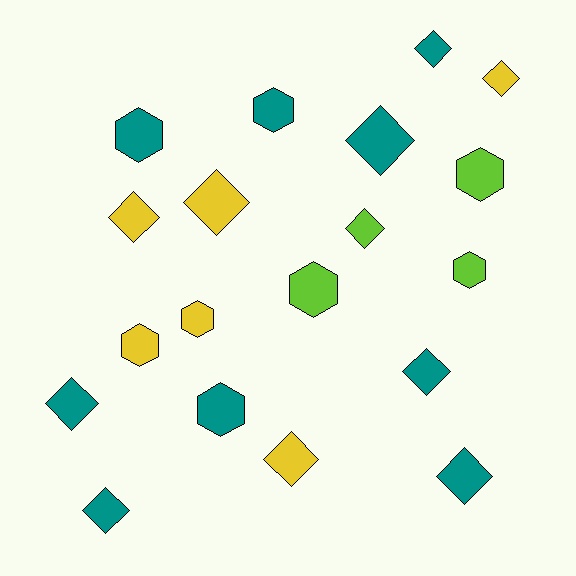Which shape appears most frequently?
Diamond, with 11 objects.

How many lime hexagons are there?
There are 3 lime hexagons.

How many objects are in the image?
There are 19 objects.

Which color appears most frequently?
Teal, with 9 objects.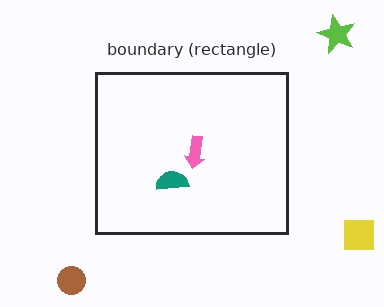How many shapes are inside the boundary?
2 inside, 3 outside.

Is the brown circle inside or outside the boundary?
Outside.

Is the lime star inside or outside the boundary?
Outside.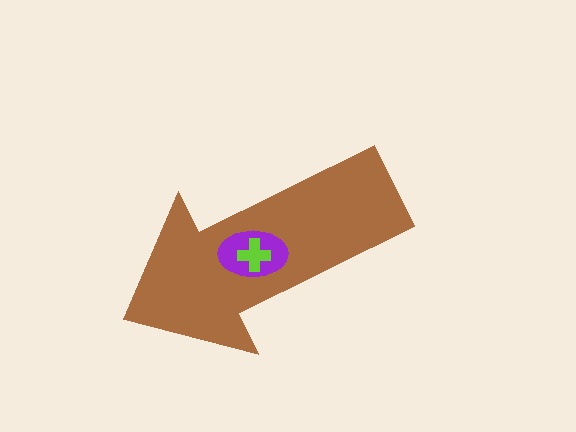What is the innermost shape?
The lime cross.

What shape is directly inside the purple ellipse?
The lime cross.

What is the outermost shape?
The brown arrow.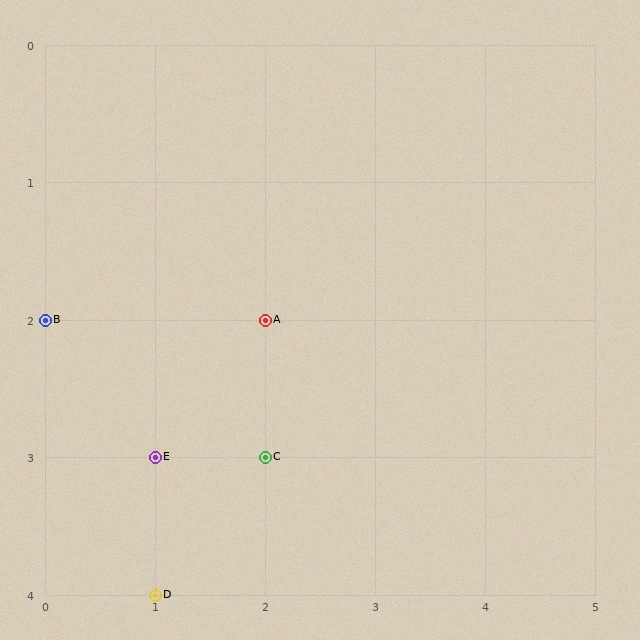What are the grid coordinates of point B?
Point B is at grid coordinates (0, 2).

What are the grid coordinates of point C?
Point C is at grid coordinates (2, 3).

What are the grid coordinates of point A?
Point A is at grid coordinates (2, 2).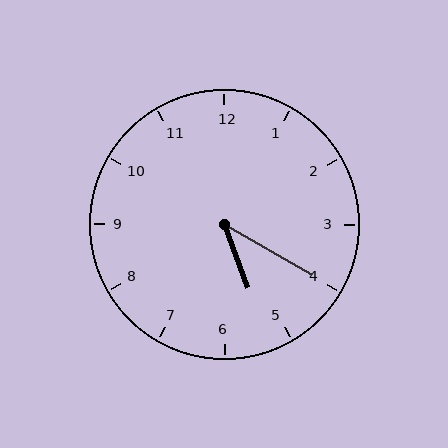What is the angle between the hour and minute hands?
Approximately 40 degrees.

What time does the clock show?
5:20.